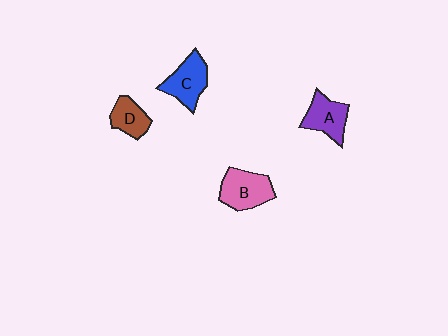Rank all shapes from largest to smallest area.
From largest to smallest: B (pink), C (blue), A (purple), D (brown).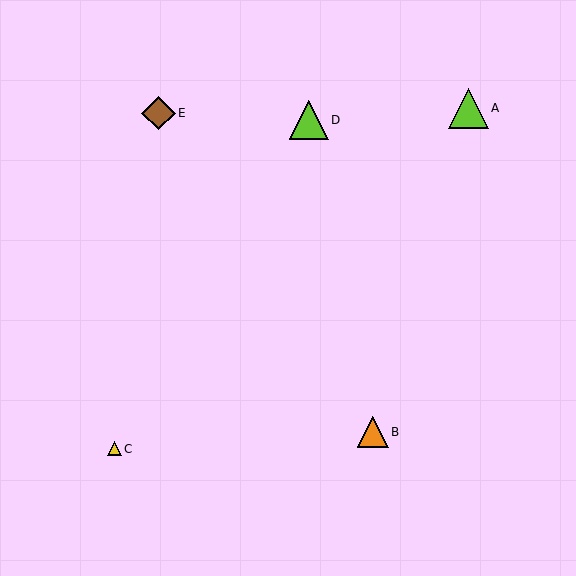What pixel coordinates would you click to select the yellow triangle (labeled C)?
Click at (114, 449) to select the yellow triangle C.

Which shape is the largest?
The lime triangle (labeled A) is the largest.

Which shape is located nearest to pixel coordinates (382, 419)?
The orange triangle (labeled B) at (373, 432) is nearest to that location.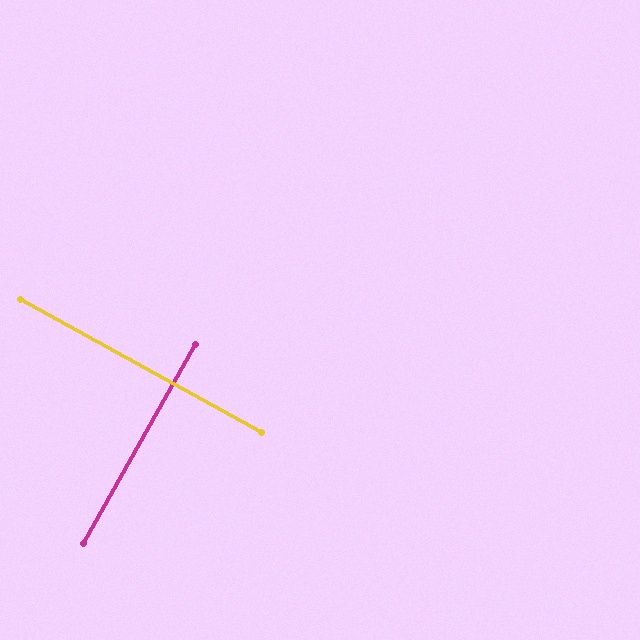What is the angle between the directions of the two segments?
Approximately 89 degrees.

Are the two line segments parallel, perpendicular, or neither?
Perpendicular — they meet at approximately 89°.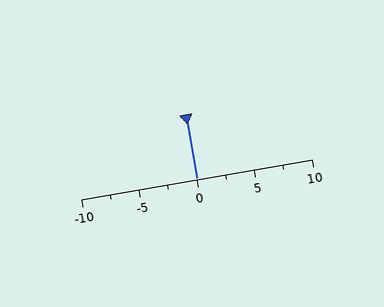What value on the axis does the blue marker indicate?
The marker indicates approximately 0.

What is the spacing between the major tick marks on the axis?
The major ticks are spaced 5 apart.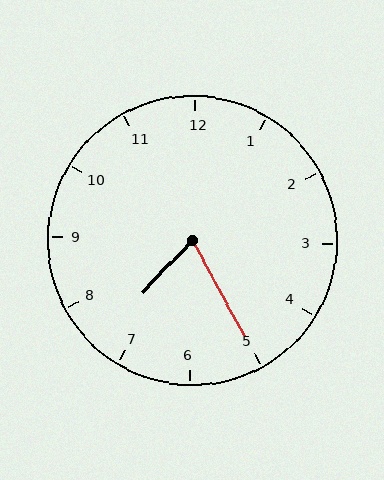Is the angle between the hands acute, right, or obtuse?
It is acute.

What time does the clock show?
7:25.